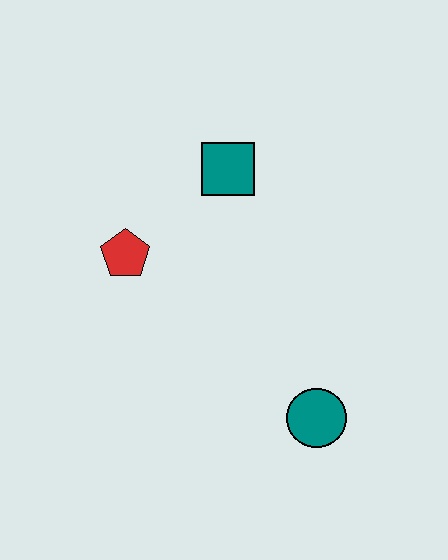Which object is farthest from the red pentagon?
The teal circle is farthest from the red pentagon.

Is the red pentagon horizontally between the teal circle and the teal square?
No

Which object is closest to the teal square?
The red pentagon is closest to the teal square.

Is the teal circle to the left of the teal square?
No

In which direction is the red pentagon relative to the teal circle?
The red pentagon is to the left of the teal circle.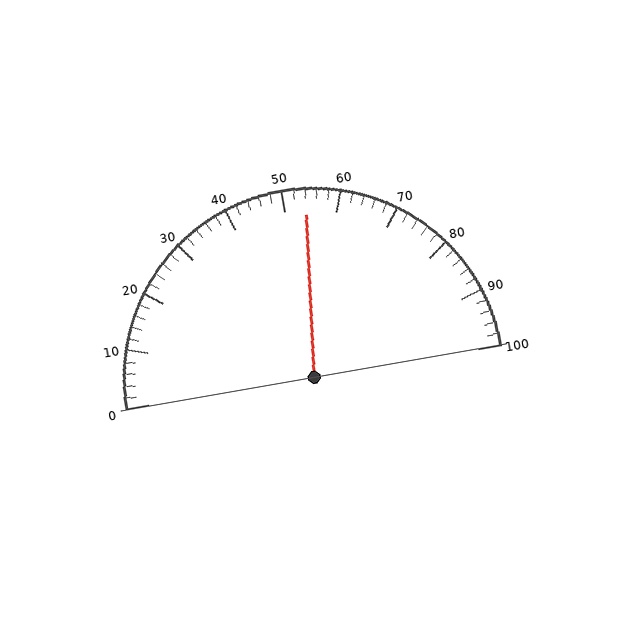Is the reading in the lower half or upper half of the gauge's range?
The reading is in the upper half of the range (0 to 100).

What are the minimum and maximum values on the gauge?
The gauge ranges from 0 to 100.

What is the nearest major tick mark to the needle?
The nearest major tick mark is 50.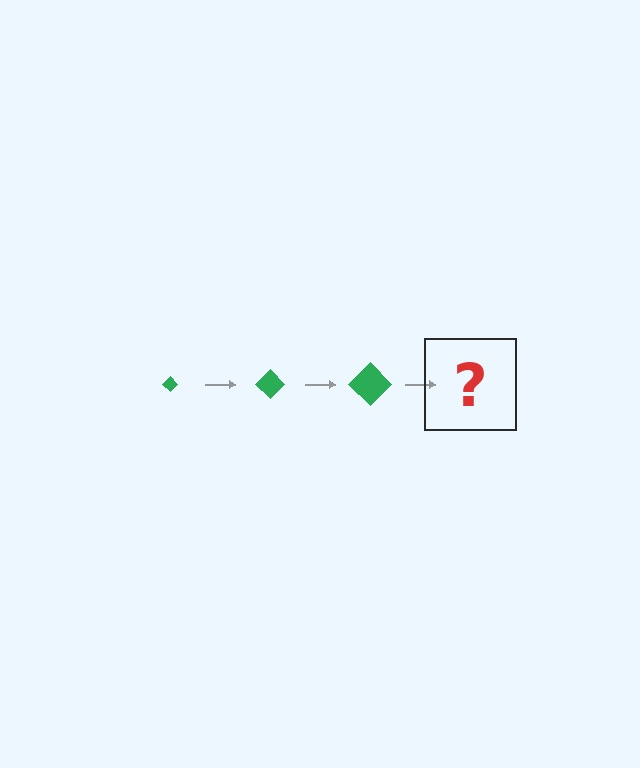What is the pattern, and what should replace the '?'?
The pattern is that the diamond gets progressively larger each step. The '?' should be a green diamond, larger than the previous one.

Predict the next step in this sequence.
The next step is a green diamond, larger than the previous one.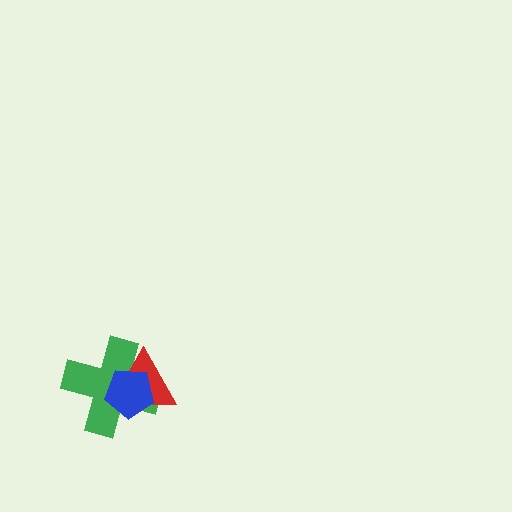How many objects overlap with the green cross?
2 objects overlap with the green cross.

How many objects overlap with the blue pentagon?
2 objects overlap with the blue pentagon.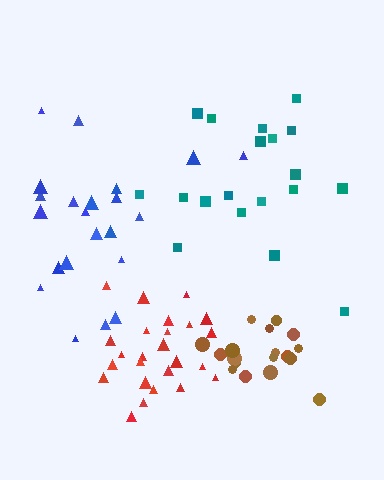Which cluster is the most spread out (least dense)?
Blue.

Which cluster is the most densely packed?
Brown.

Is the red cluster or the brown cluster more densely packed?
Brown.